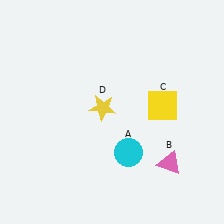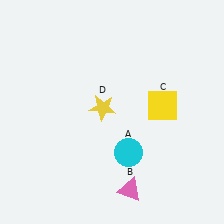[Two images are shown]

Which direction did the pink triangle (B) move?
The pink triangle (B) moved left.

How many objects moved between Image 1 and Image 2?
1 object moved between the two images.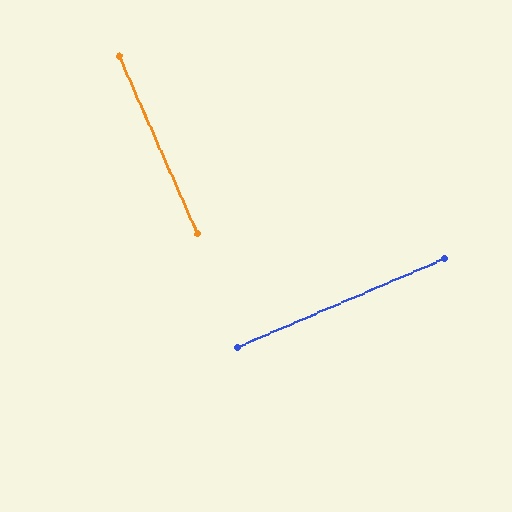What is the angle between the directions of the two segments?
Approximately 89 degrees.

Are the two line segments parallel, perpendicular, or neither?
Perpendicular — they meet at approximately 89°.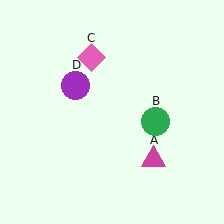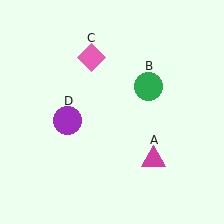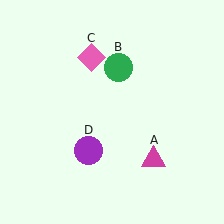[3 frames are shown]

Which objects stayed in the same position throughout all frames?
Magenta triangle (object A) and pink diamond (object C) remained stationary.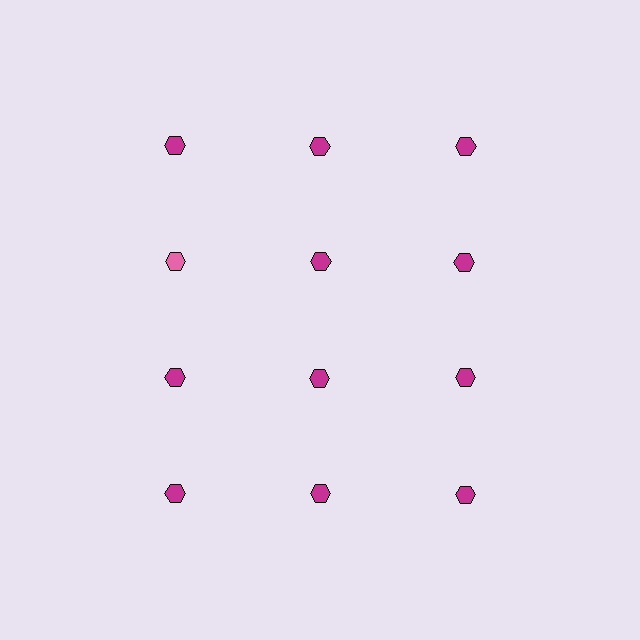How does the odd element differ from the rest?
It has a different color: pink instead of magenta.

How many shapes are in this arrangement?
There are 12 shapes arranged in a grid pattern.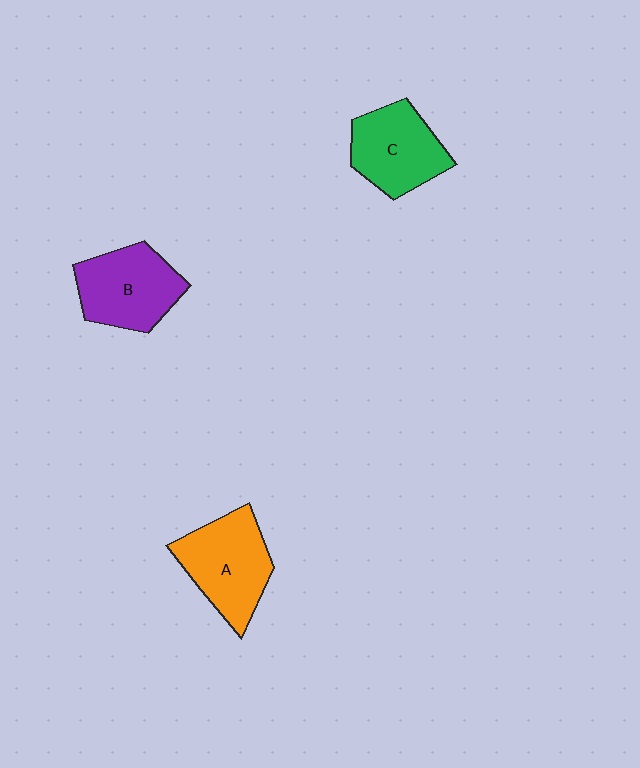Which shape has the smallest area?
Shape C (green).